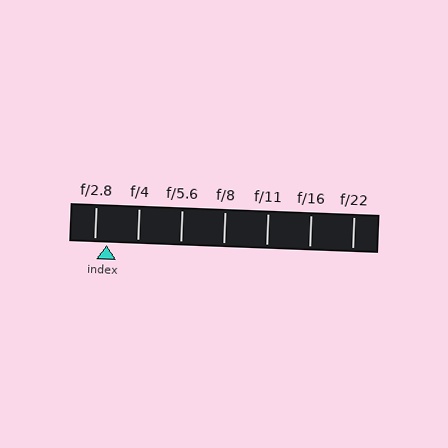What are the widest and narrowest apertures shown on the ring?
The widest aperture shown is f/2.8 and the narrowest is f/22.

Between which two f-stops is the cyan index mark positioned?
The index mark is between f/2.8 and f/4.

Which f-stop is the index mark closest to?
The index mark is closest to f/2.8.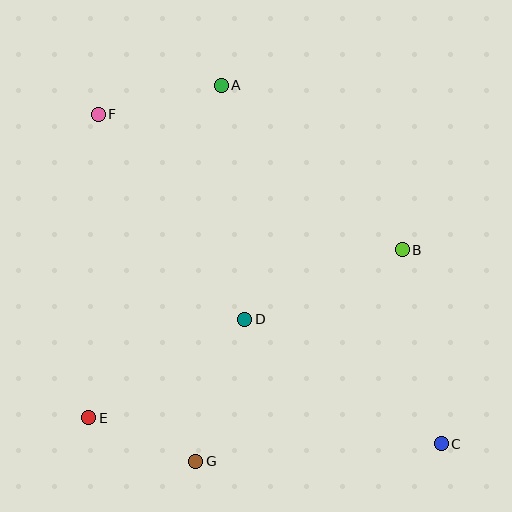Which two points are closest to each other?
Points E and G are closest to each other.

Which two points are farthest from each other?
Points C and F are farthest from each other.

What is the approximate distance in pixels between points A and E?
The distance between A and E is approximately 358 pixels.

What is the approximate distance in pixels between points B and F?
The distance between B and F is approximately 333 pixels.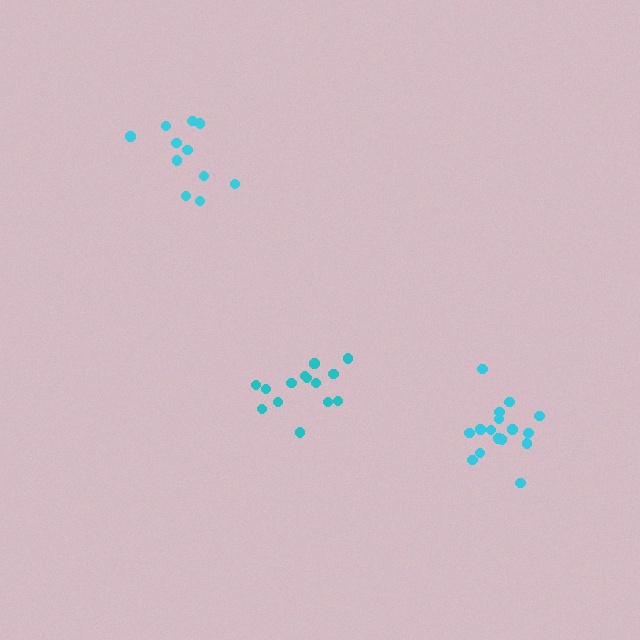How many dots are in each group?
Group 1: 11 dots, Group 2: 16 dots, Group 3: 14 dots (41 total).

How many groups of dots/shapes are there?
There are 3 groups.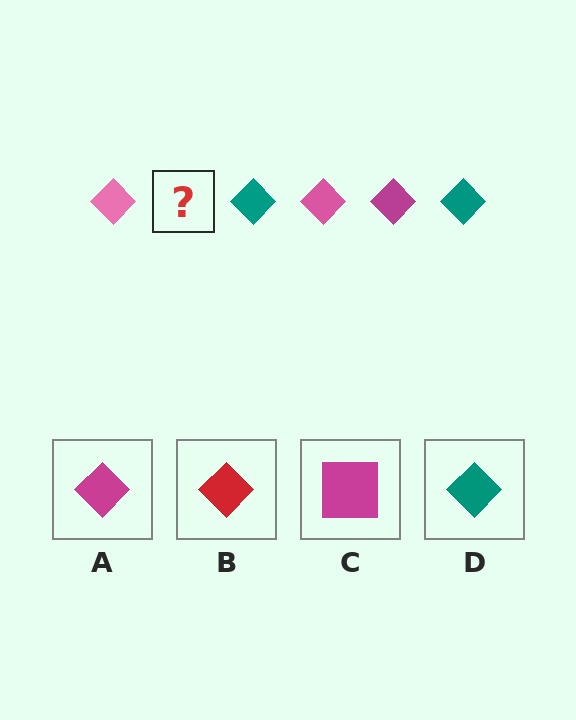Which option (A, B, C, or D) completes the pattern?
A.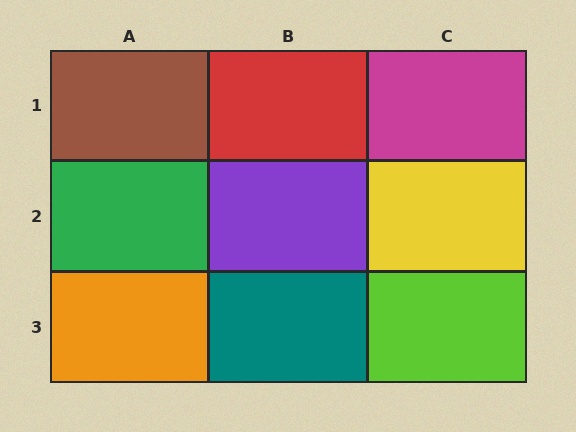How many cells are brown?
1 cell is brown.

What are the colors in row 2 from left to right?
Green, purple, yellow.